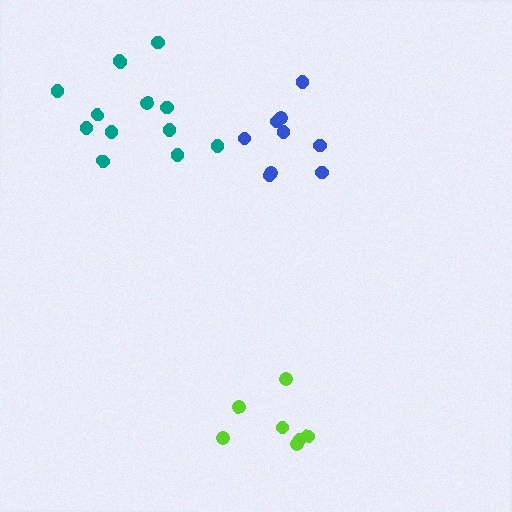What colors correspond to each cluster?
The clusters are colored: teal, blue, lime.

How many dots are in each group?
Group 1: 13 dots, Group 2: 9 dots, Group 3: 7 dots (29 total).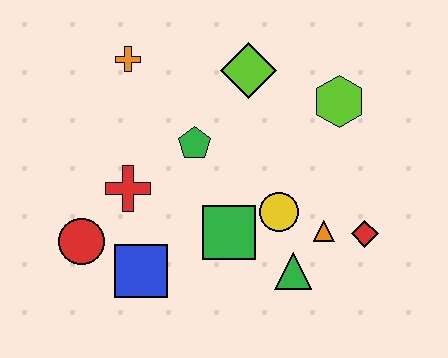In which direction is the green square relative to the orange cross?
The green square is below the orange cross.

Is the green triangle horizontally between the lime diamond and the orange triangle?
Yes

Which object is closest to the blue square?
The red circle is closest to the blue square.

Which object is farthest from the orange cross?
The red diamond is farthest from the orange cross.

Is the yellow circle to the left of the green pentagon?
No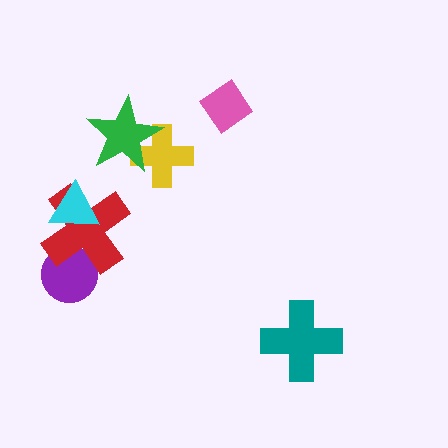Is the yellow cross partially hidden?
Yes, it is partially covered by another shape.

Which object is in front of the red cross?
The cyan triangle is in front of the red cross.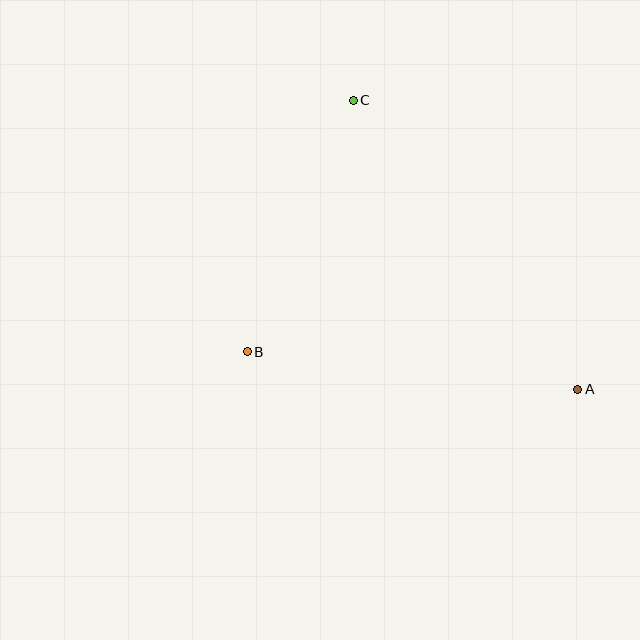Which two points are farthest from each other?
Points A and C are farthest from each other.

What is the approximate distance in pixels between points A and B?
The distance between A and B is approximately 333 pixels.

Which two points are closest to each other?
Points B and C are closest to each other.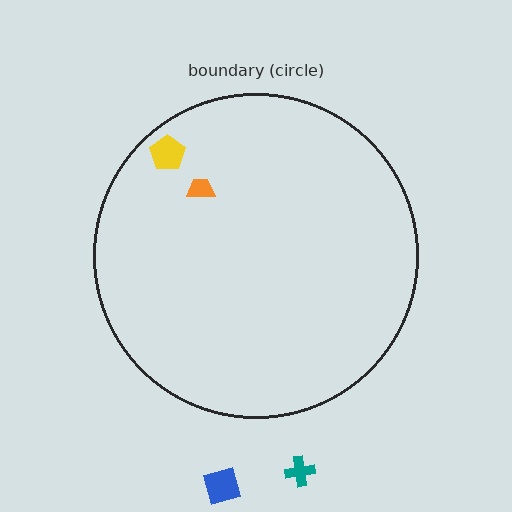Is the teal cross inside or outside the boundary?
Outside.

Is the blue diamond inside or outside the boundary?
Outside.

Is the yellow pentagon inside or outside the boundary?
Inside.